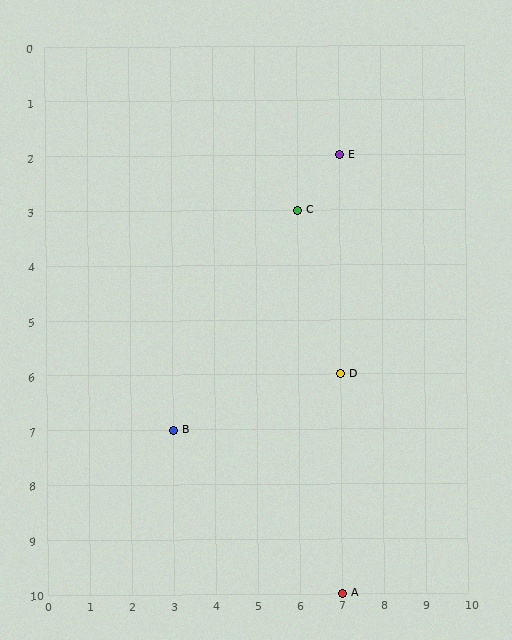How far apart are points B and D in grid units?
Points B and D are 4 columns and 1 row apart (about 4.1 grid units diagonally).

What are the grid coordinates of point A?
Point A is at grid coordinates (7, 10).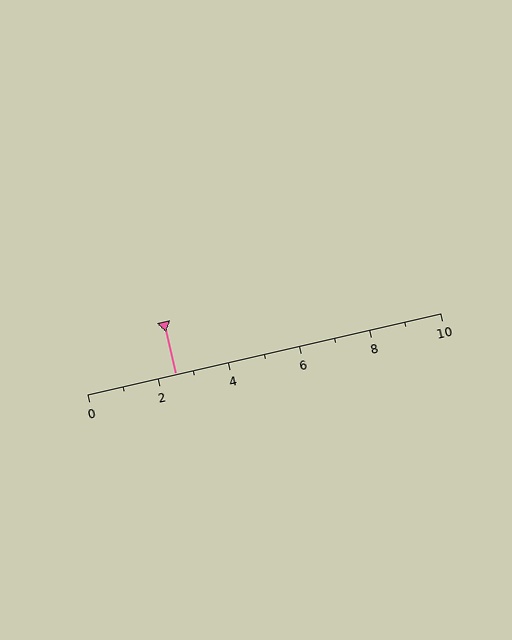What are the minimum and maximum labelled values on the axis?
The axis runs from 0 to 10.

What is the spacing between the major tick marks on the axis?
The major ticks are spaced 2 apart.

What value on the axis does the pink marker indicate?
The marker indicates approximately 2.5.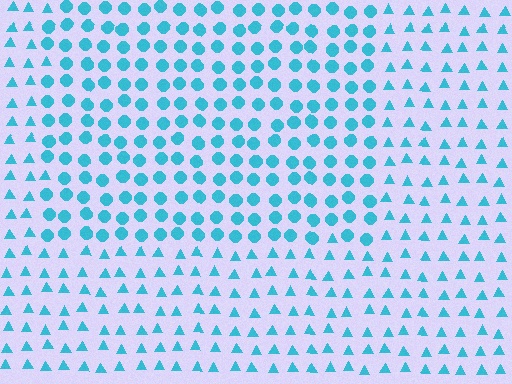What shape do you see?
I see a rectangle.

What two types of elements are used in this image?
The image uses circles inside the rectangle region and triangles outside it.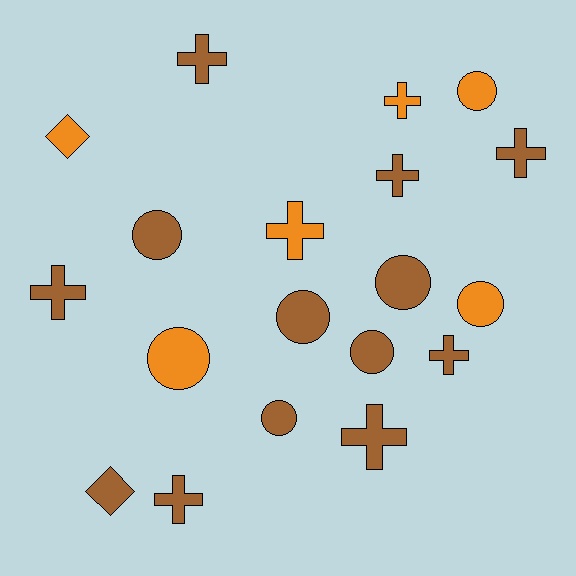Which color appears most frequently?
Brown, with 13 objects.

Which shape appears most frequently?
Cross, with 9 objects.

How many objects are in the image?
There are 19 objects.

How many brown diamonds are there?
There is 1 brown diamond.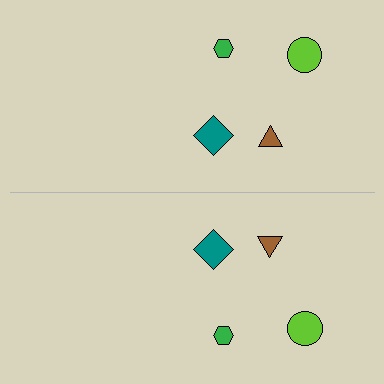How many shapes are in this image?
There are 8 shapes in this image.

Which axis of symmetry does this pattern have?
The pattern has a horizontal axis of symmetry running through the center of the image.